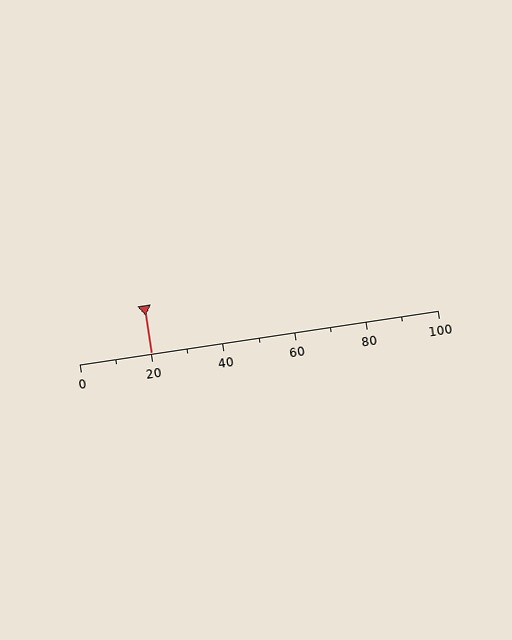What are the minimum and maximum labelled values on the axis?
The axis runs from 0 to 100.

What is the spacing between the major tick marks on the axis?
The major ticks are spaced 20 apart.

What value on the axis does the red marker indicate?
The marker indicates approximately 20.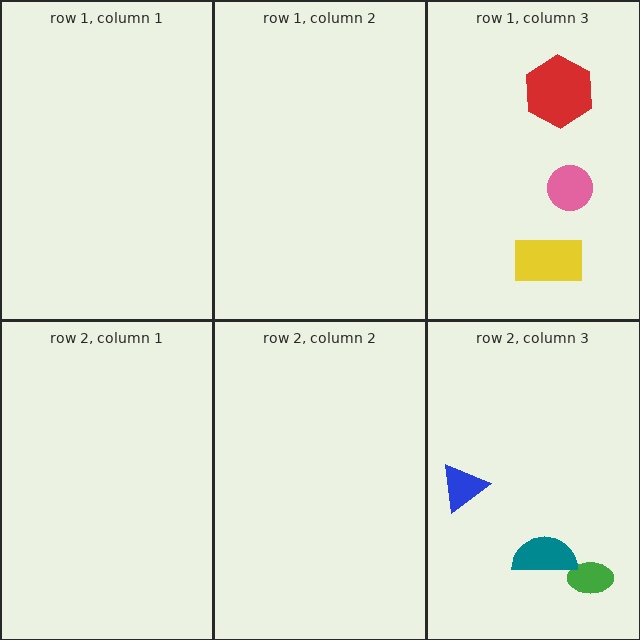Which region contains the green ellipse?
The row 2, column 3 region.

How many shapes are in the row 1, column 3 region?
3.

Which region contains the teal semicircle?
The row 2, column 3 region.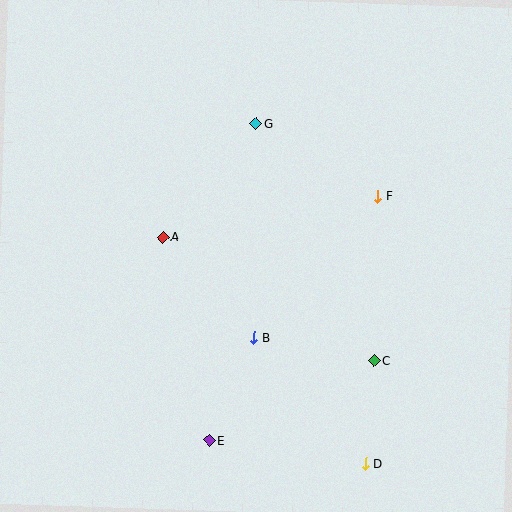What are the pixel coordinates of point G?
Point G is at (256, 124).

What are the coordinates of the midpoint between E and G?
The midpoint between E and G is at (233, 282).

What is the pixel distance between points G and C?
The distance between G and C is 265 pixels.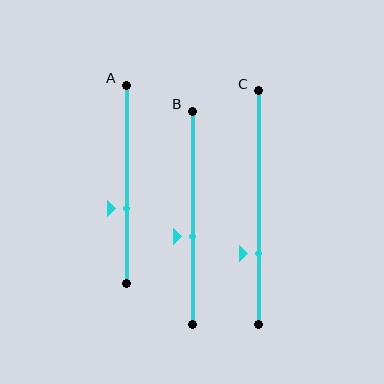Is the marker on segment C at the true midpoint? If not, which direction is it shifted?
No, the marker on segment C is shifted downward by about 20% of the segment length.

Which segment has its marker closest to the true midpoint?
Segment B has its marker closest to the true midpoint.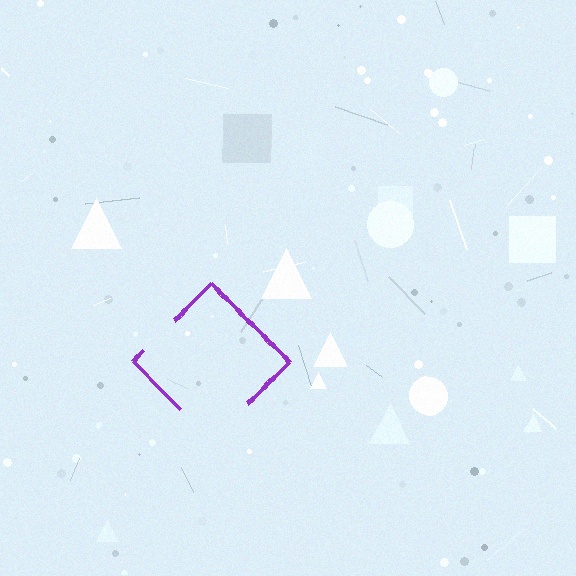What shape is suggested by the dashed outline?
The dashed outline suggests a diamond.